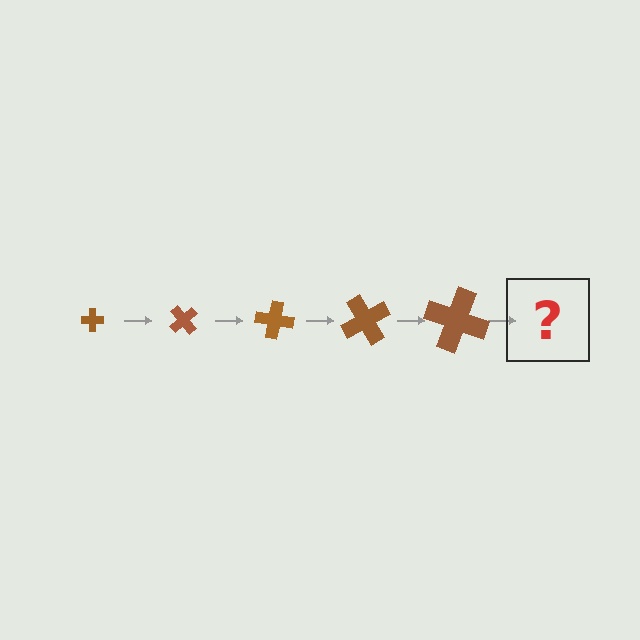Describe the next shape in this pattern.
It should be a cross, larger than the previous one and rotated 250 degrees from the start.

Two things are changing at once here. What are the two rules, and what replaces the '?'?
The two rules are that the cross grows larger each step and it rotates 50 degrees each step. The '?' should be a cross, larger than the previous one and rotated 250 degrees from the start.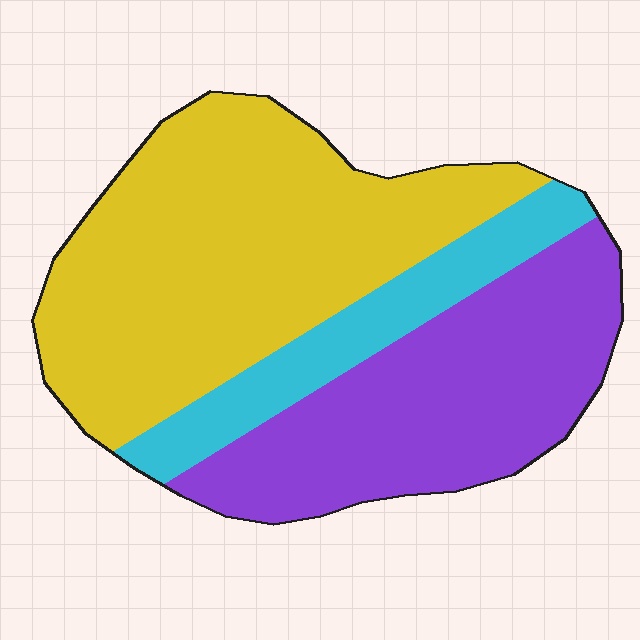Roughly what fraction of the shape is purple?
Purple takes up about one third (1/3) of the shape.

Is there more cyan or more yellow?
Yellow.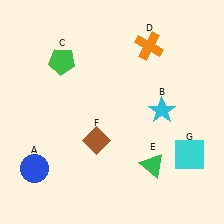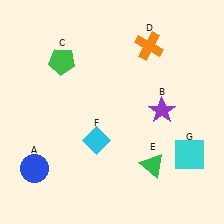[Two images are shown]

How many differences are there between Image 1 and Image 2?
There are 2 differences between the two images.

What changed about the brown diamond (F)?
In Image 1, F is brown. In Image 2, it changed to cyan.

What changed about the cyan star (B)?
In Image 1, B is cyan. In Image 2, it changed to purple.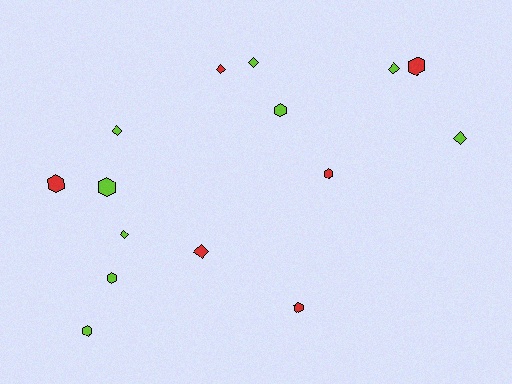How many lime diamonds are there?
There are 5 lime diamonds.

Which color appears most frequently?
Lime, with 9 objects.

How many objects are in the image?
There are 15 objects.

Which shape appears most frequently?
Hexagon, with 8 objects.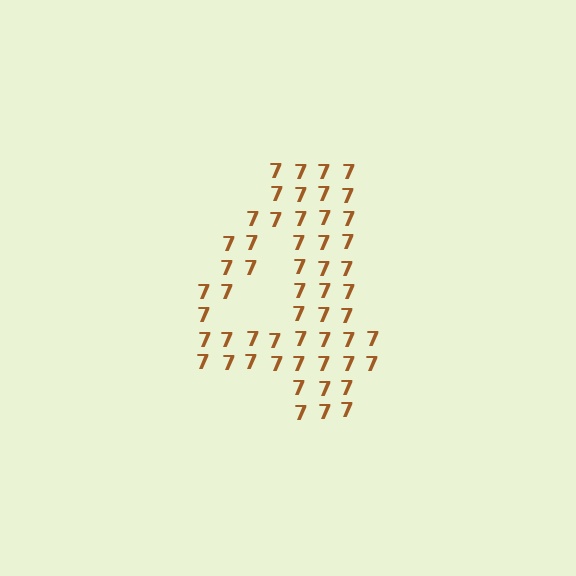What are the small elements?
The small elements are digit 7's.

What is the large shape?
The large shape is the digit 4.